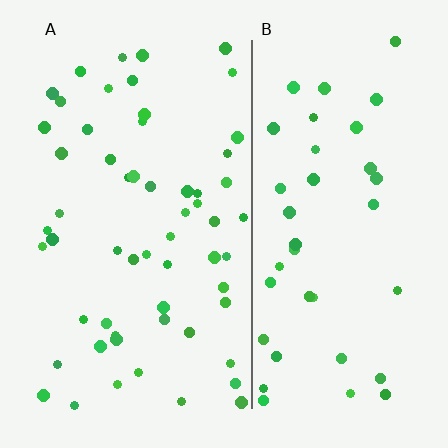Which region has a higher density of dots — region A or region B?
A (the left).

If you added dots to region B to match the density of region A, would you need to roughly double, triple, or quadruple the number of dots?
Approximately double.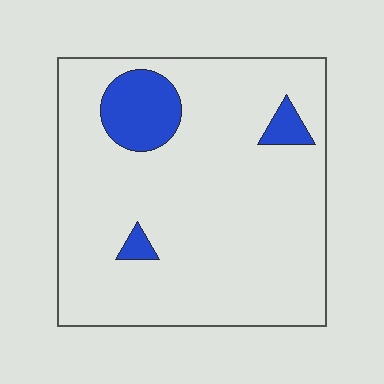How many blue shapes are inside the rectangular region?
3.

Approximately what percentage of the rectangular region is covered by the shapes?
Approximately 10%.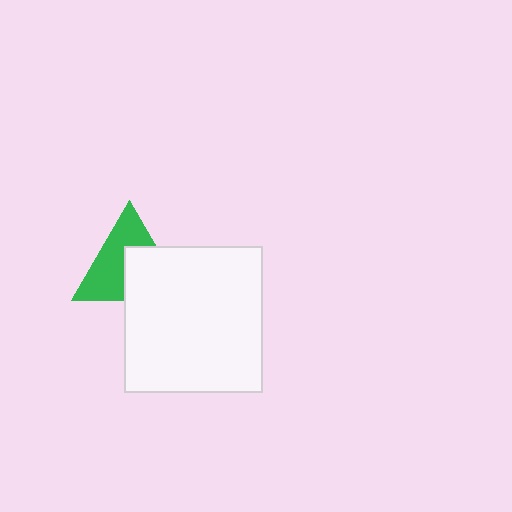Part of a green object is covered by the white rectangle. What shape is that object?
It is a triangle.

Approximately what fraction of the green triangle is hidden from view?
Roughly 45% of the green triangle is hidden behind the white rectangle.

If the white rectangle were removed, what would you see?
You would see the complete green triangle.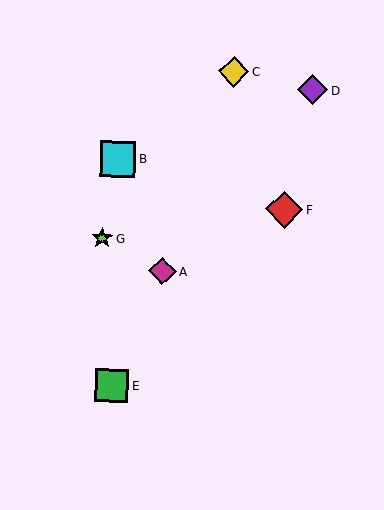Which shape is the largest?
The red diamond (labeled F) is the largest.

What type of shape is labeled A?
Shape A is a magenta diamond.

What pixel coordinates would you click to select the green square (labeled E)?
Click at (112, 385) to select the green square E.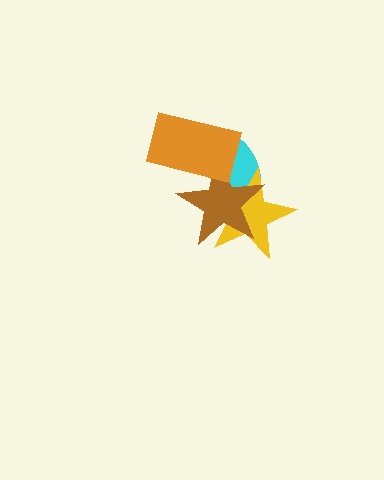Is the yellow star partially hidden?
Yes, it is partially covered by another shape.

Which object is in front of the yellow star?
The brown star is in front of the yellow star.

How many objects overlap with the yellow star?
2 objects overlap with the yellow star.